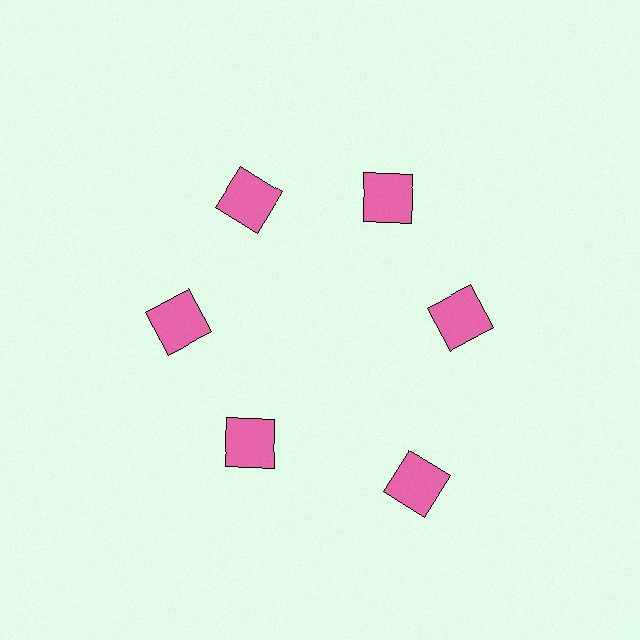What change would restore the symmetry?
The symmetry would be restored by moving it inward, back onto the ring so that all 6 squares sit at equal angles and equal distance from the center.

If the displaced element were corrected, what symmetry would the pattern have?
It would have 6-fold rotational symmetry — the pattern would map onto itself every 60 degrees.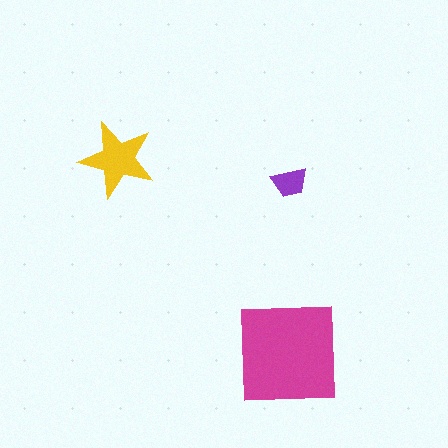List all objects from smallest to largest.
The purple trapezoid, the yellow star, the magenta square.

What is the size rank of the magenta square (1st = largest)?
1st.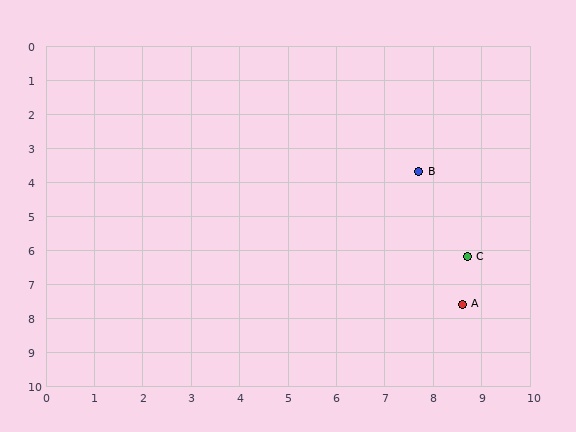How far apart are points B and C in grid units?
Points B and C are about 2.7 grid units apart.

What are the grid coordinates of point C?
Point C is at approximately (8.7, 6.2).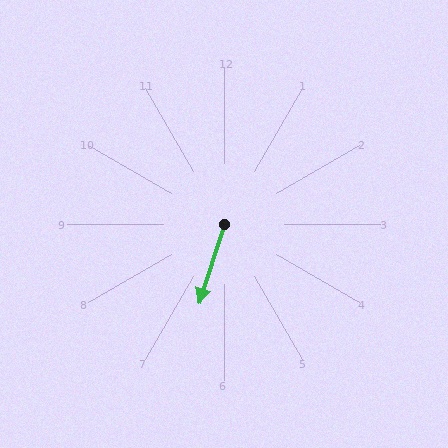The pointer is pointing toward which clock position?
Roughly 7 o'clock.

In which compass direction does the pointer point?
South.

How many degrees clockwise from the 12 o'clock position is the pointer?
Approximately 198 degrees.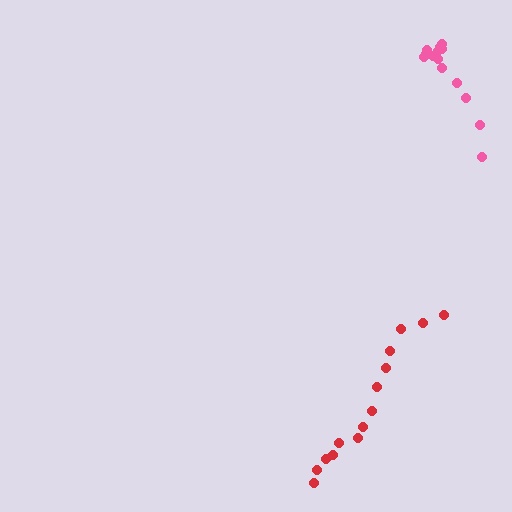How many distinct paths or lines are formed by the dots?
There are 2 distinct paths.